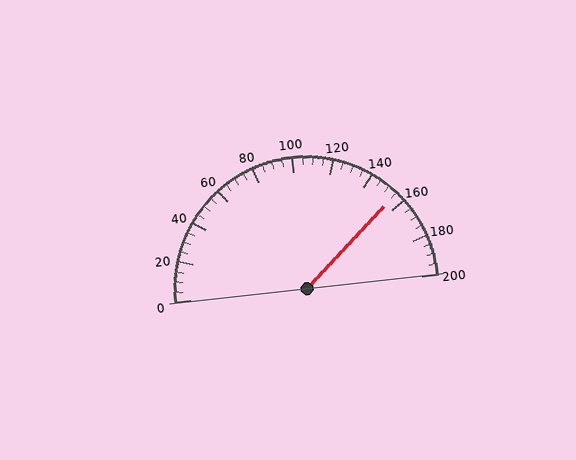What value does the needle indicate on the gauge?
The needle indicates approximately 155.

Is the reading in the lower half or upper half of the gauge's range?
The reading is in the upper half of the range (0 to 200).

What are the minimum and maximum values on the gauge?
The gauge ranges from 0 to 200.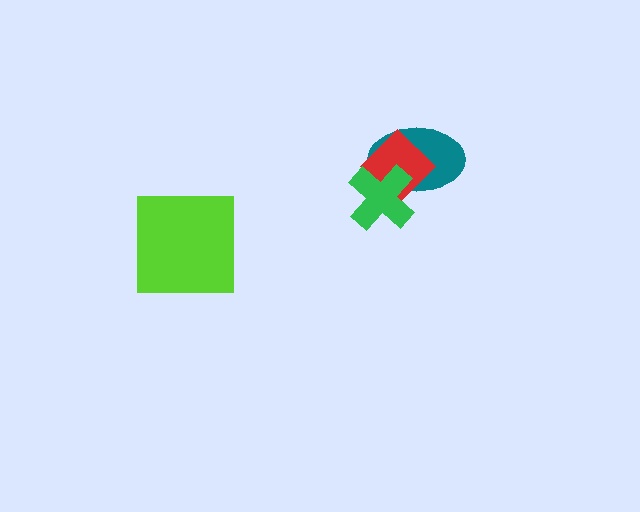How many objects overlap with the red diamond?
2 objects overlap with the red diamond.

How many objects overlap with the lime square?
0 objects overlap with the lime square.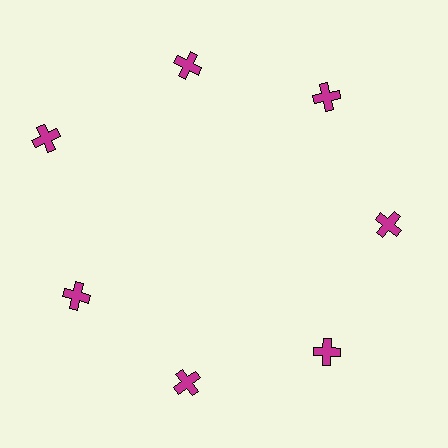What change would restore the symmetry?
The symmetry would be restored by moving it inward, back onto the ring so that all 7 crosses sit at equal angles and equal distance from the center.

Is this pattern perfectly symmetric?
No. The 7 magenta crosses are arranged in a ring, but one element near the 10 o'clock position is pushed outward from the center, breaking the 7-fold rotational symmetry.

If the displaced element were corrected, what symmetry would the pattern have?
It would have 7-fold rotational symmetry — the pattern would map onto itself every 51 degrees.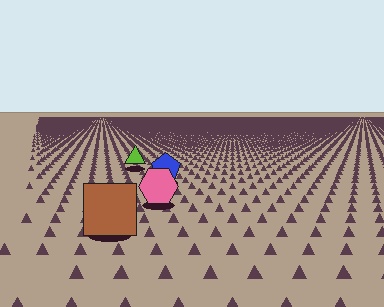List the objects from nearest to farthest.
From nearest to farthest: the brown square, the pink hexagon, the blue pentagon, the lime triangle.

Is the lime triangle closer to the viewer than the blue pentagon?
No. The blue pentagon is closer — you can tell from the texture gradient: the ground texture is coarser near it.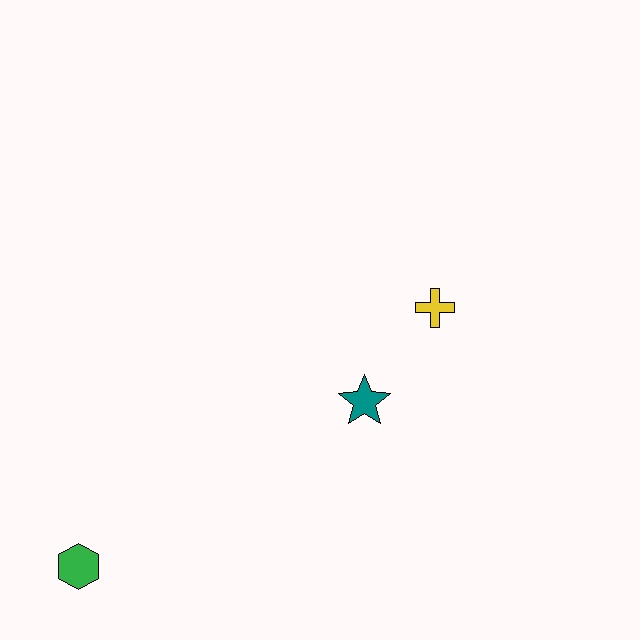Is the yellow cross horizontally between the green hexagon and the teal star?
No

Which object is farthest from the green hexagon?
The yellow cross is farthest from the green hexagon.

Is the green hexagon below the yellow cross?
Yes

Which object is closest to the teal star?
The yellow cross is closest to the teal star.